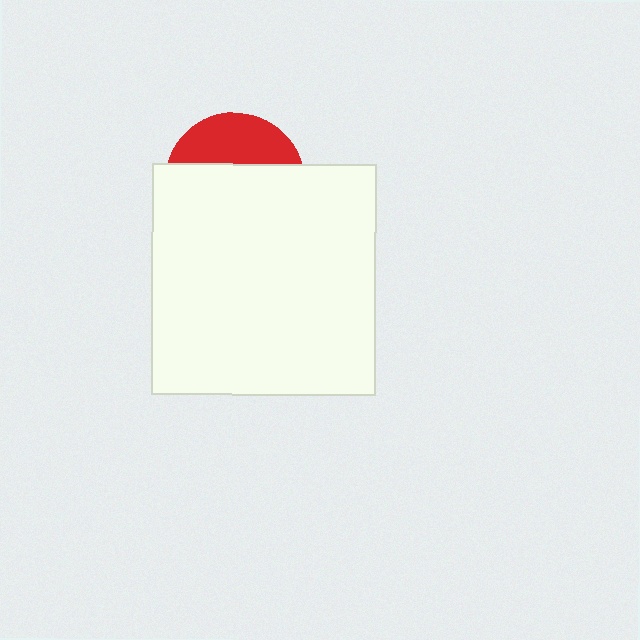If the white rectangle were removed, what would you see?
You would see the complete red circle.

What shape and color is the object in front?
The object in front is a white rectangle.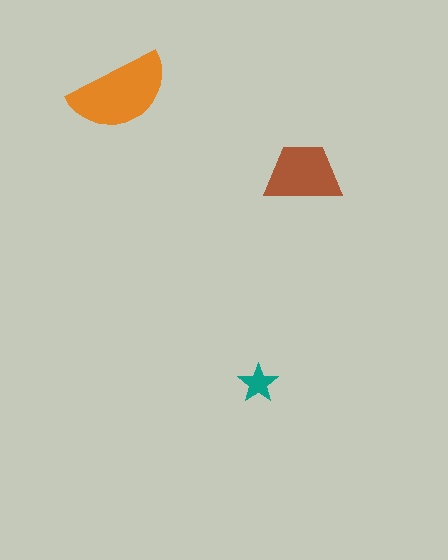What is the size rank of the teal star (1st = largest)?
3rd.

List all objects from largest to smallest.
The orange semicircle, the brown trapezoid, the teal star.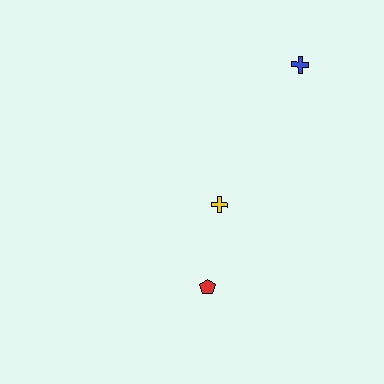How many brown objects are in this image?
There are no brown objects.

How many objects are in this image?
There are 3 objects.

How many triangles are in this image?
There are no triangles.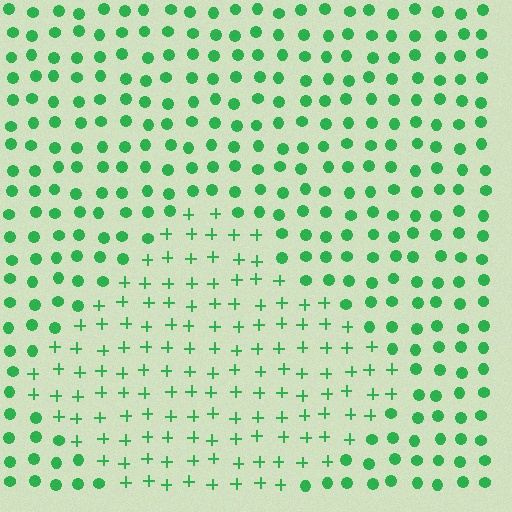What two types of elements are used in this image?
The image uses plus signs inside the diamond region and circles outside it.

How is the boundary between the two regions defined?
The boundary is defined by a change in element shape: plus signs inside vs. circles outside. All elements share the same color and spacing.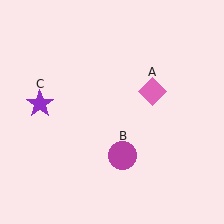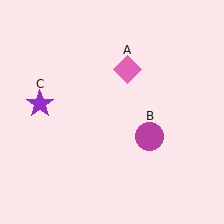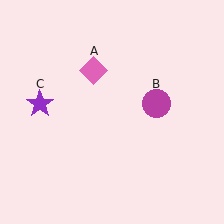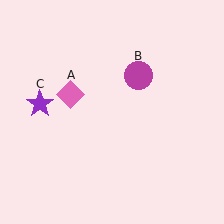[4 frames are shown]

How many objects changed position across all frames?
2 objects changed position: pink diamond (object A), magenta circle (object B).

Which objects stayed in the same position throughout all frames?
Purple star (object C) remained stationary.